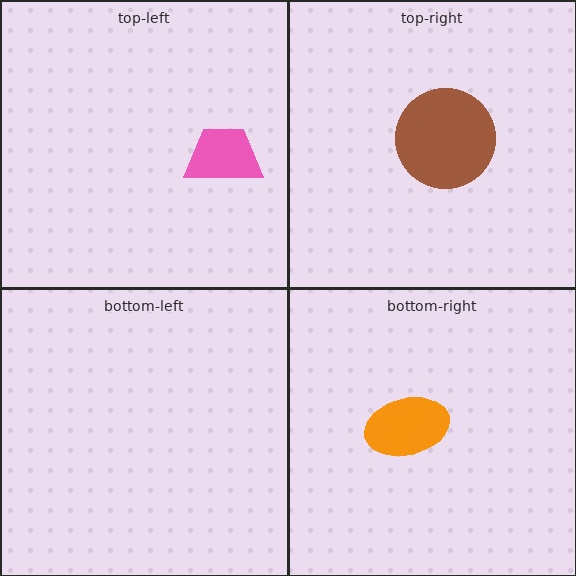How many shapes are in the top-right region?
1.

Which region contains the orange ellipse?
The bottom-right region.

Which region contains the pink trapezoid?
The top-left region.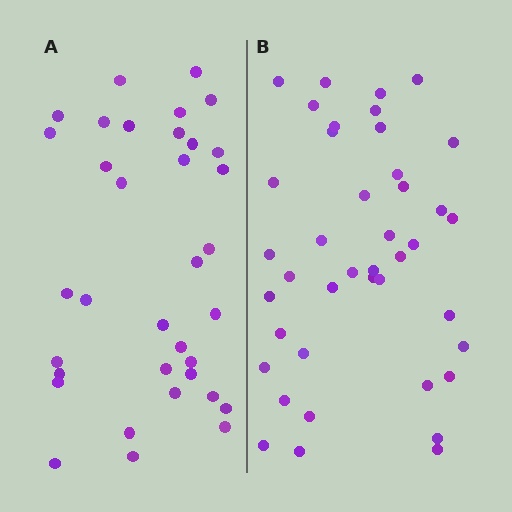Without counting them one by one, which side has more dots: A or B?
Region B (the right region) has more dots.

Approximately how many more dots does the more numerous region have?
Region B has about 6 more dots than region A.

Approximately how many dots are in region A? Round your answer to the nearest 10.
About 40 dots. (The exact count is 35, which rounds to 40.)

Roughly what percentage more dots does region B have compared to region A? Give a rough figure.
About 15% more.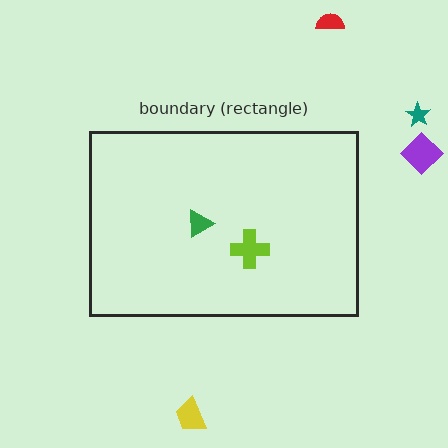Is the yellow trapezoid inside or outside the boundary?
Outside.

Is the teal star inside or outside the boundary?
Outside.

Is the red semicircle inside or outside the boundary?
Outside.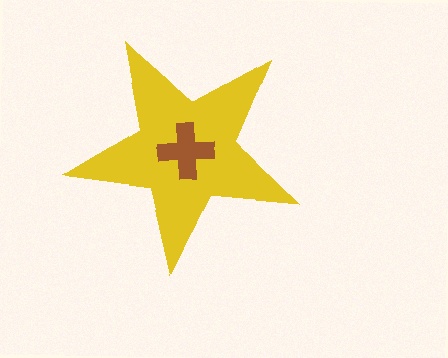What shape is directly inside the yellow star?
The brown cross.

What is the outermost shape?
The yellow star.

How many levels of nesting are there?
2.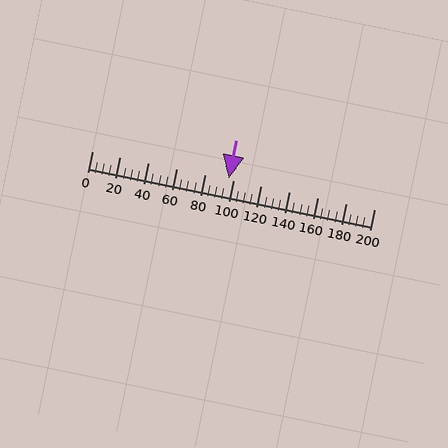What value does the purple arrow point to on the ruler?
The purple arrow points to approximately 97.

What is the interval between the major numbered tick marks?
The major tick marks are spaced 20 units apart.